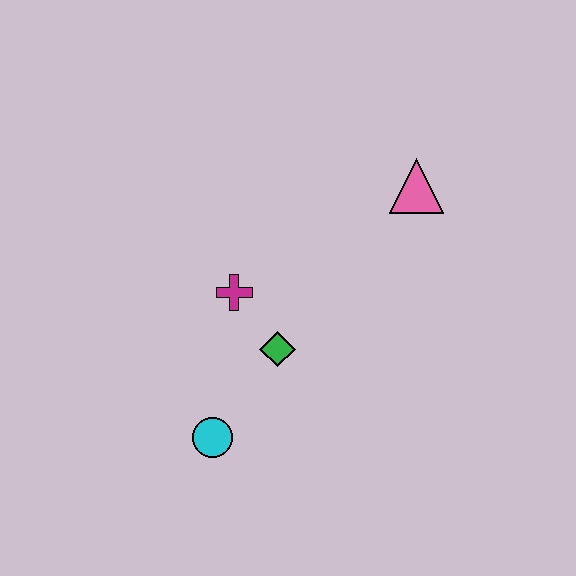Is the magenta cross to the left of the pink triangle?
Yes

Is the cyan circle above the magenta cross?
No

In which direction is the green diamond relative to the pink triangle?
The green diamond is below the pink triangle.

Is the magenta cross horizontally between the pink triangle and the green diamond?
No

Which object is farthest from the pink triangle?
The cyan circle is farthest from the pink triangle.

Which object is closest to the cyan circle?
The green diamond is closest to the cyan circle.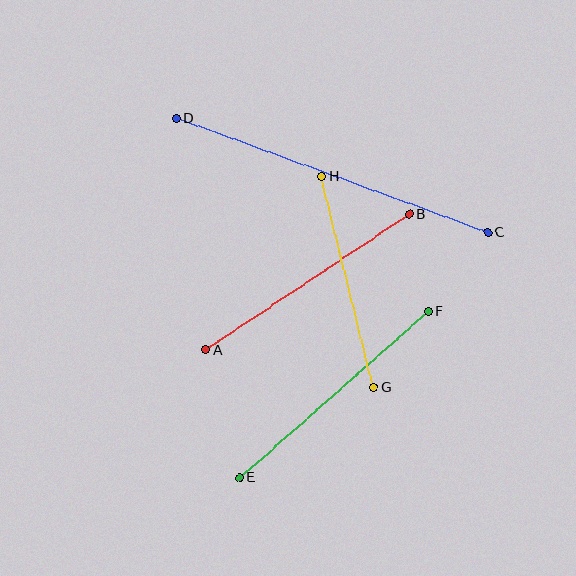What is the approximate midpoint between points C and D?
The midpoint is at approximately (332, 175) pixels.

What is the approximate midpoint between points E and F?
The midpoint is at approximately (334, 395) pixels.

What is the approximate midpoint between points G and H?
The midpoint is at approximately (347, 282) pixels.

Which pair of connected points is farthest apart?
Points C and D are farthest apart.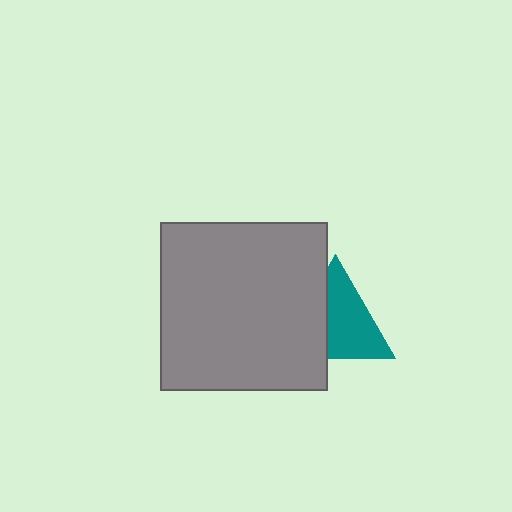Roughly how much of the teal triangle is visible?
About half of it is visible (roughly 62%).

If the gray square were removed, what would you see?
You would see the complete teal triangle.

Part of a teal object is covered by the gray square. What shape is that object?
It is a triangle.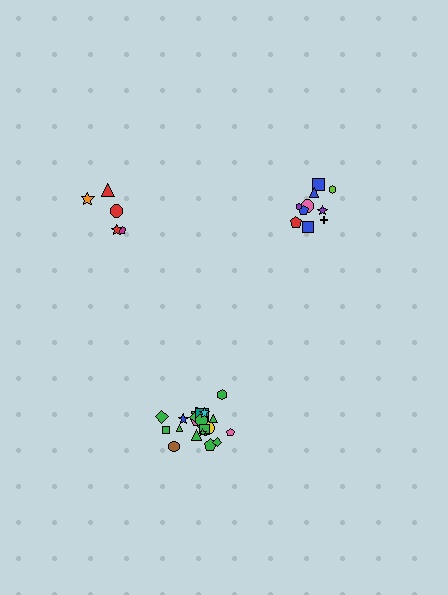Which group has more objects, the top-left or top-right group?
The top-right group.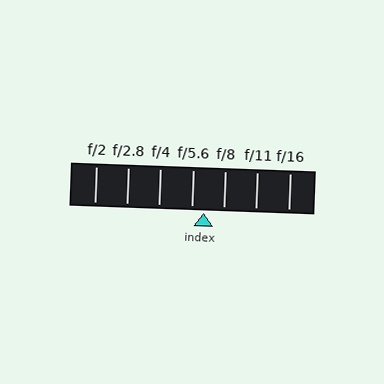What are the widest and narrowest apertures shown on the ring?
The widest aperture shown is f/2 and the narrowest is f/16.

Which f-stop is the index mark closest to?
The index mark is closest to f/5.6.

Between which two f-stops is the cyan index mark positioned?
The index mark is between f/5.6 and f/8.